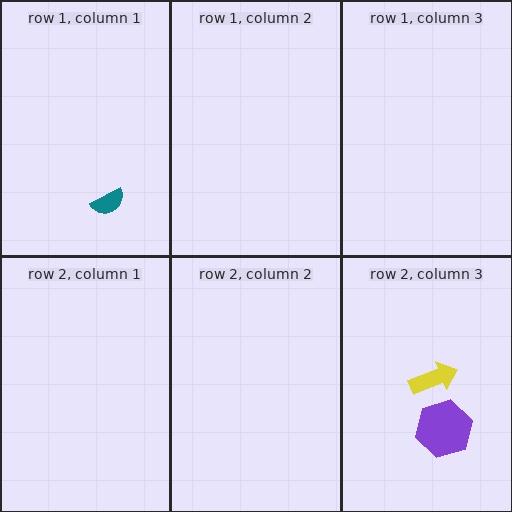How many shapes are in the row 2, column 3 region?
2.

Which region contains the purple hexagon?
The row 2, column 3 region.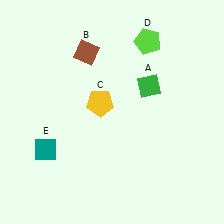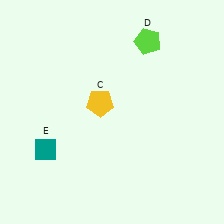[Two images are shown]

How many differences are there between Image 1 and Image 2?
There are 2 differences between the two images.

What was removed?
The green diamond (A), the brown diamond (B) were removed in Image 2.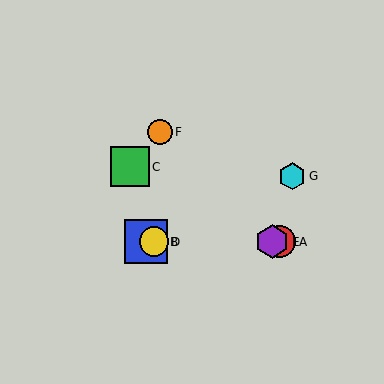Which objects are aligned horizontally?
Objects A, B, D, E are aligned horizontally.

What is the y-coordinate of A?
Object A is at y≈242.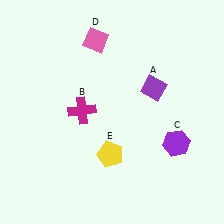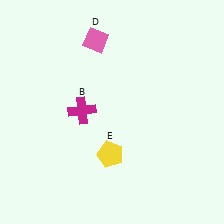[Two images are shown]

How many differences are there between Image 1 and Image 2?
There are 2 differences between the two images.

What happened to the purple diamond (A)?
The purple diamond (A) was removed in Image 2. It was in the top-right area of Image 1.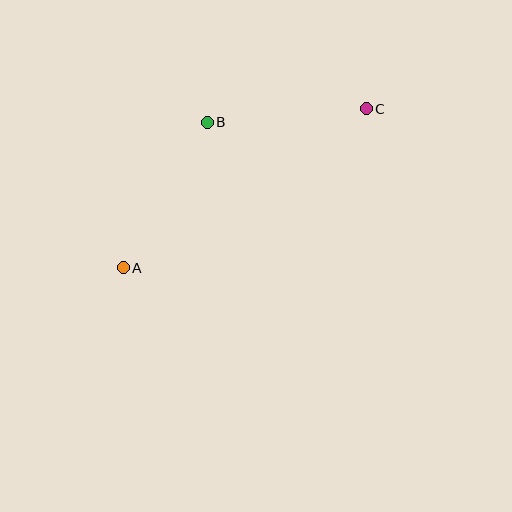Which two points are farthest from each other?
Points A and C are farthest from each other.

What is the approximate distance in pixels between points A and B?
The distance between A and B is approximately 168 pixels.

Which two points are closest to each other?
Points B and C are closest to each other.